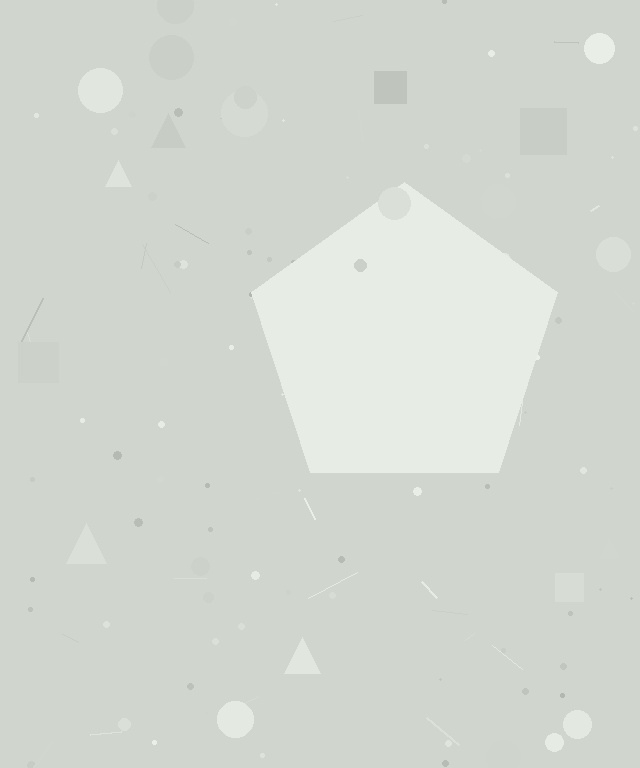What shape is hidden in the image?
A pentagon is hidden in the image.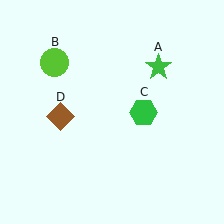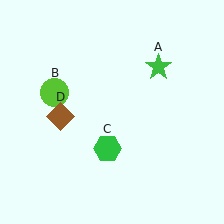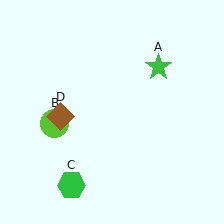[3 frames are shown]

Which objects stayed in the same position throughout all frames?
Green star (object A) and brown diamond (object D) remained stationary.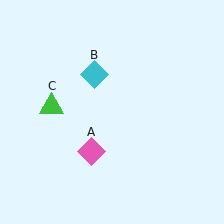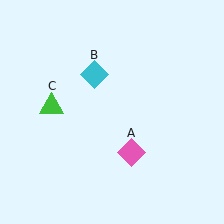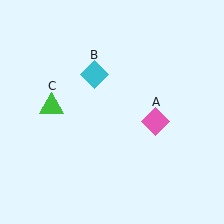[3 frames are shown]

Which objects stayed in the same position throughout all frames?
Cyan diamond (object B) and green triangle (object C) remained stationary.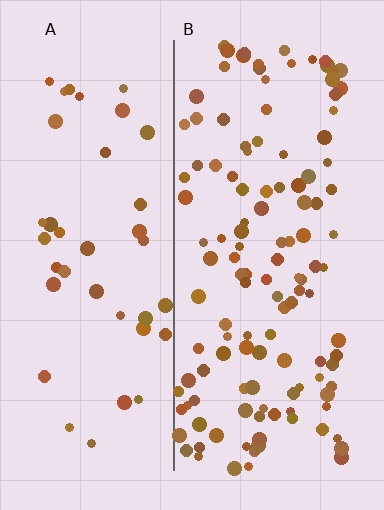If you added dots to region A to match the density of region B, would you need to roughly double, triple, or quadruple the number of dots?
Approximately triple.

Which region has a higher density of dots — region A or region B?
B (the right).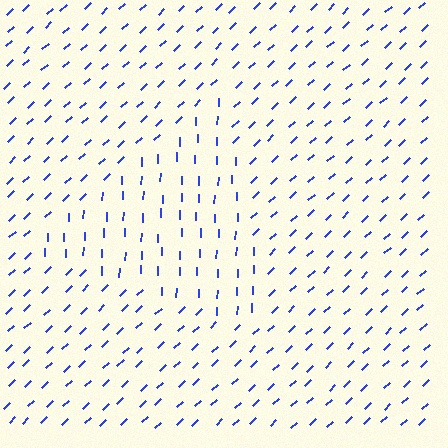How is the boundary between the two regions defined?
The boundary is defined purely by a change in line orientation (approximately 45 degrees difference). All lines are the same color and thickness.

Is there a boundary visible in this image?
Yes, there is a texture boundary formed by a change in line orientation.